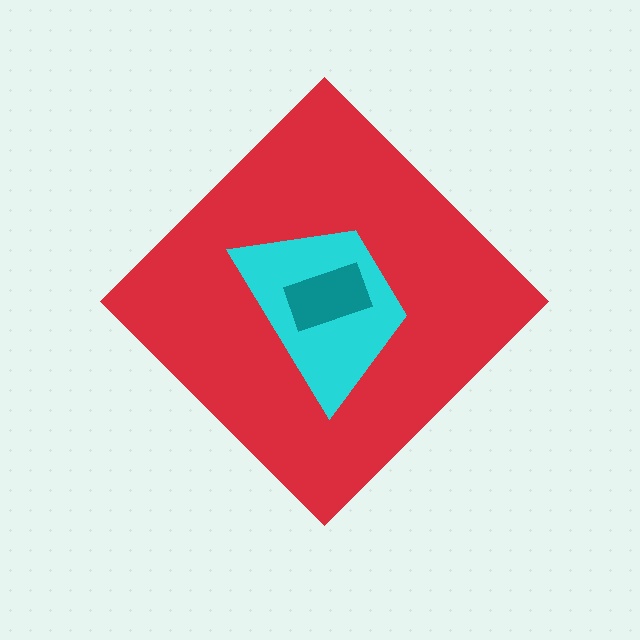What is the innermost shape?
The teal rectangle.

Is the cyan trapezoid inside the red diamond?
Yes.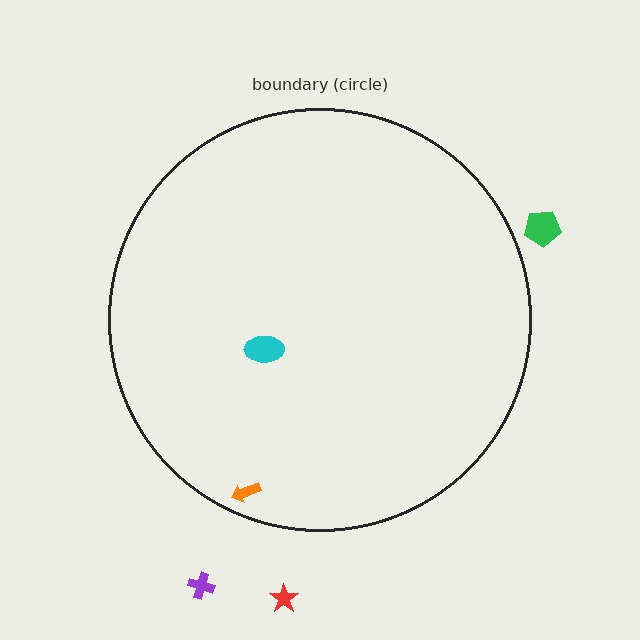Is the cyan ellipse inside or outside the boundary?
Inside.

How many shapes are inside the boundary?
2 inside, 3 outside.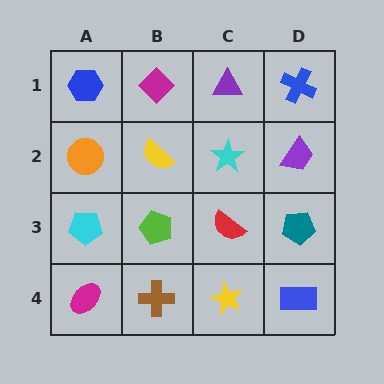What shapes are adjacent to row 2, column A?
A blue hexagon (row 1, column A), a cyan pentagon (row 3, column A), a yellow semicircle (row 2, column B).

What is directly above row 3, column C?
A cyan star.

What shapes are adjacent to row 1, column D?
A purple trapezoid (row 2, column D), a purple triangle (row 1, column C).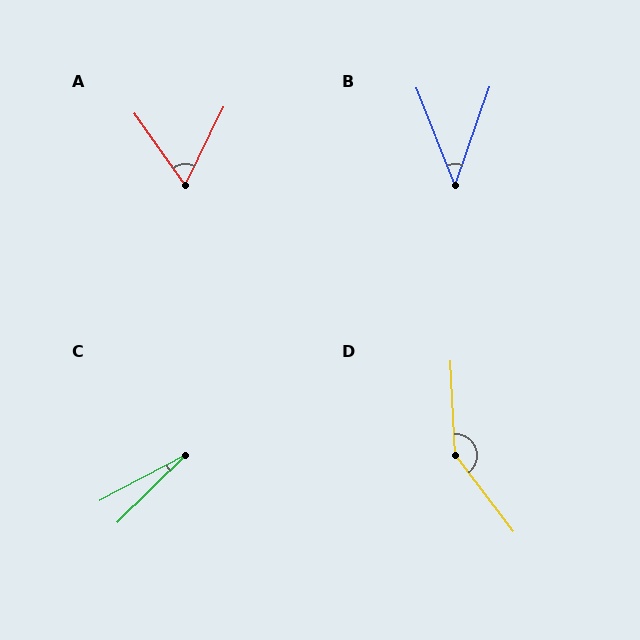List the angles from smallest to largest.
C (17°), B (41°), A (62°), D (146°).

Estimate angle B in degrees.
Approximately 41 degrees.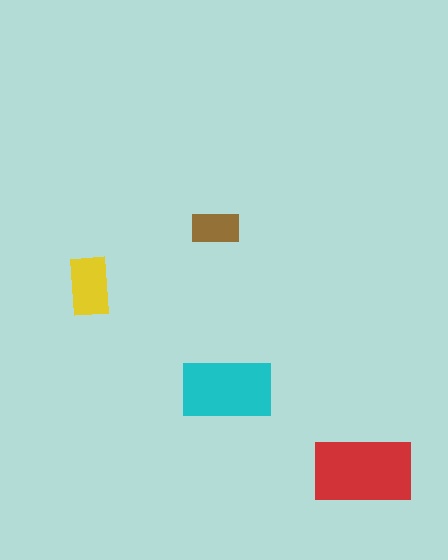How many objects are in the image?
There are 4 objects in the image.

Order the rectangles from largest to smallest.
the red one, the cyan one, the yellow one, the brown one.